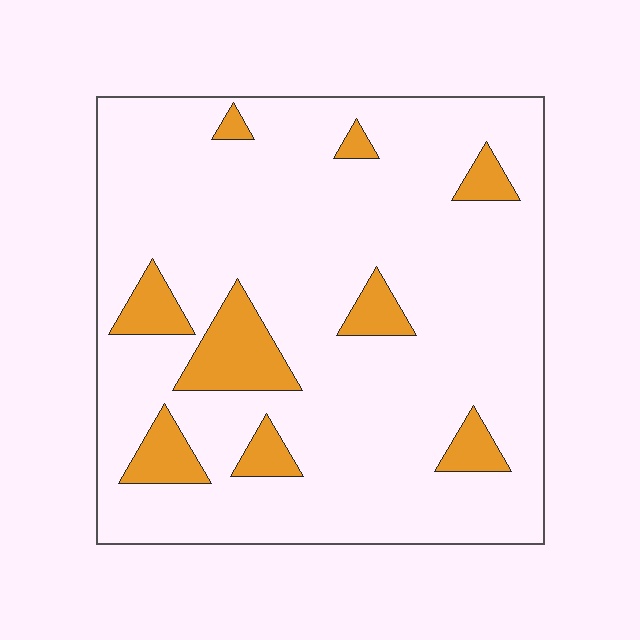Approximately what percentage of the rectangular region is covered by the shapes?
Approximately 15%.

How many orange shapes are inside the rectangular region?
9.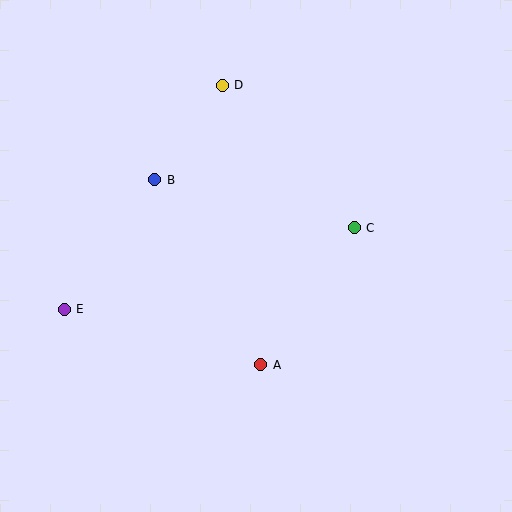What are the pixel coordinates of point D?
Point D is at (222, 85).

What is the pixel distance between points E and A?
The distance between E and A is 204 pixels.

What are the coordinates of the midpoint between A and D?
The midpoint between A and D is at (241, 225).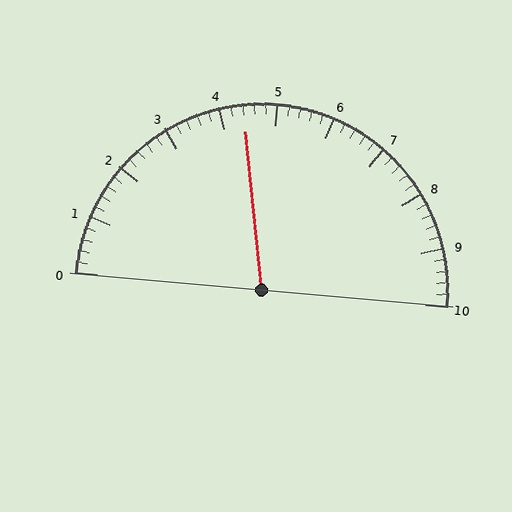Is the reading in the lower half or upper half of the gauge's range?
The reading is in the lower half of the range (0 to 10).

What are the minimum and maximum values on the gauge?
The gauge ranges from 0 to 10.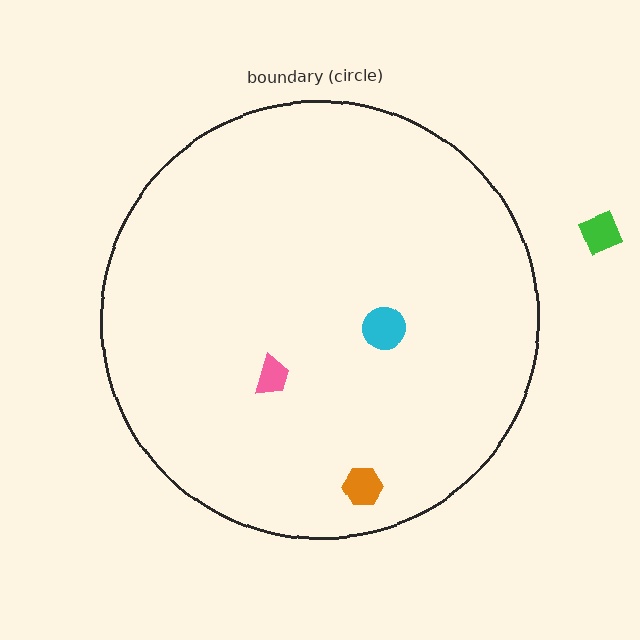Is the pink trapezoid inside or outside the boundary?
Inside.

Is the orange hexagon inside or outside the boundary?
Inside.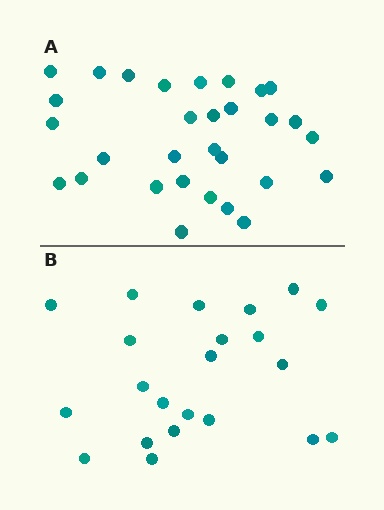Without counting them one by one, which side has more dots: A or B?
Region A (the top region) has more dots.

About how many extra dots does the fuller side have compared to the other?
Region A has roughly 8 or so more dots than region B.